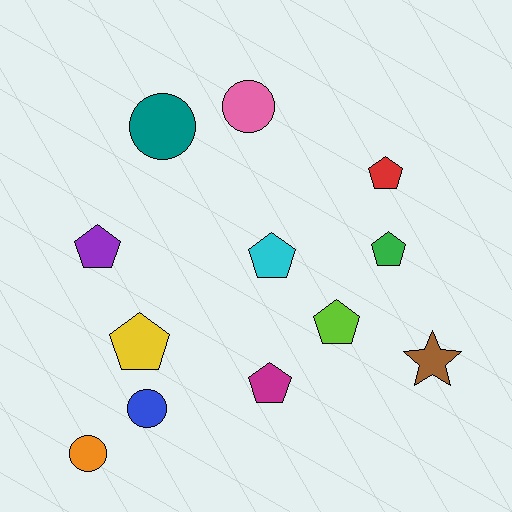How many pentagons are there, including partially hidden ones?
There are 7 pentagons.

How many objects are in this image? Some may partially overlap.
There are 12 objects.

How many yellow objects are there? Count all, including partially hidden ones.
There is 1 yellow object.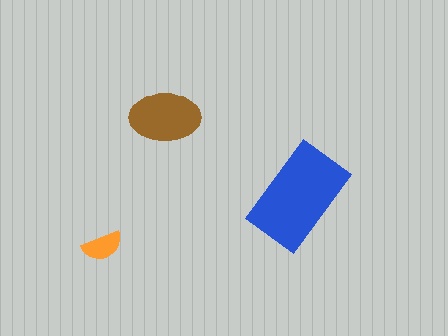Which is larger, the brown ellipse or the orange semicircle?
The brown ellipse.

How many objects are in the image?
There are 3 objects in the image.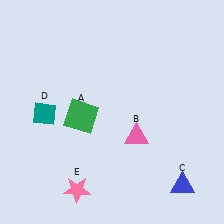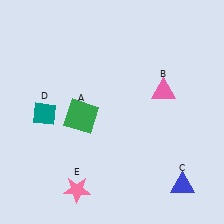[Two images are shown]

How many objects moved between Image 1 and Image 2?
1 object moved between the two images.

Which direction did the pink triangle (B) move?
The pink triangle (B) moved up.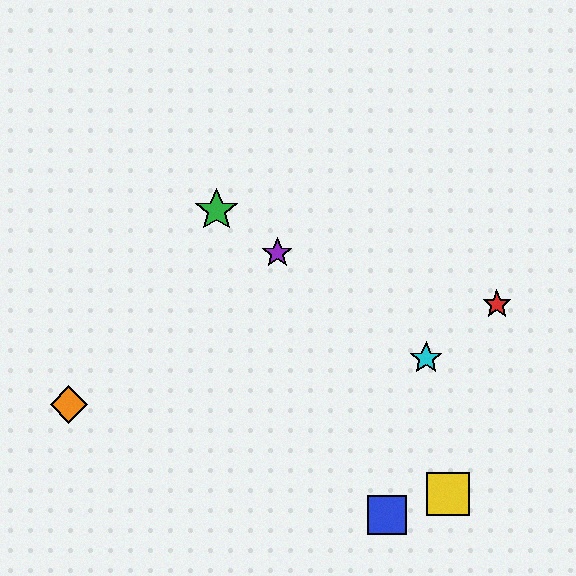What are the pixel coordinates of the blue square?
The blue square is at (387, 515).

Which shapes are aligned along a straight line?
The green star, the purple star, the cyan star are aligned along a straight line.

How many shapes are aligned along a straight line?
3 shapes (the green star, the purple star, the cyan star) are aligned along a straight line.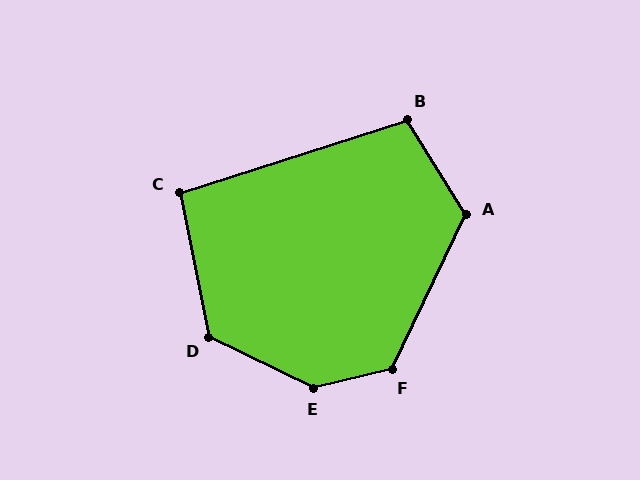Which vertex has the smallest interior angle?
C, at approximately 96 degrees.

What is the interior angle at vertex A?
Approximately 123 degrees (obtuse).